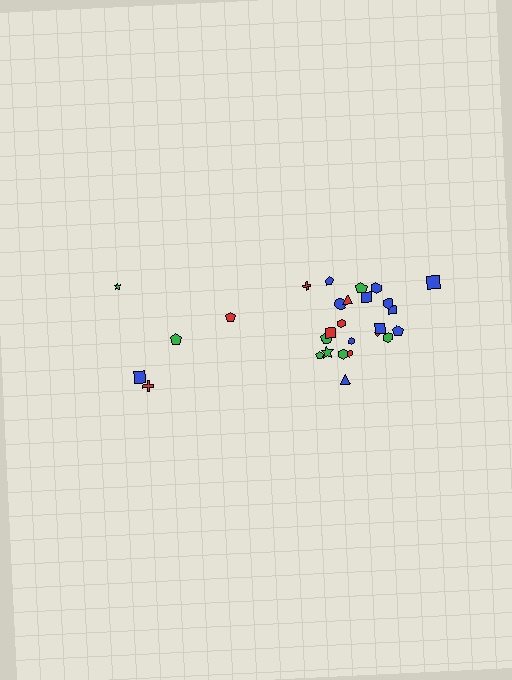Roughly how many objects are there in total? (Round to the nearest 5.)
Roughly 30 objects in total.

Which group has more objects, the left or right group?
The right group.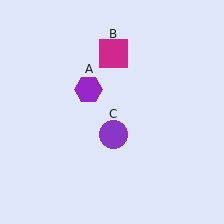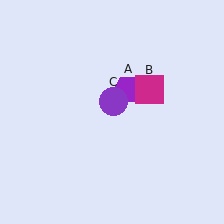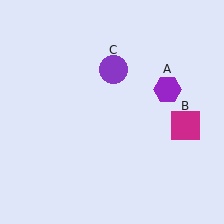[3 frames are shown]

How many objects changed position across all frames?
3 objects changed position: purple hexagon (object A), magenta square (object B), purple circle (object C).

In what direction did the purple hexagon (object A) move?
The purple hexagon (object A) moved right.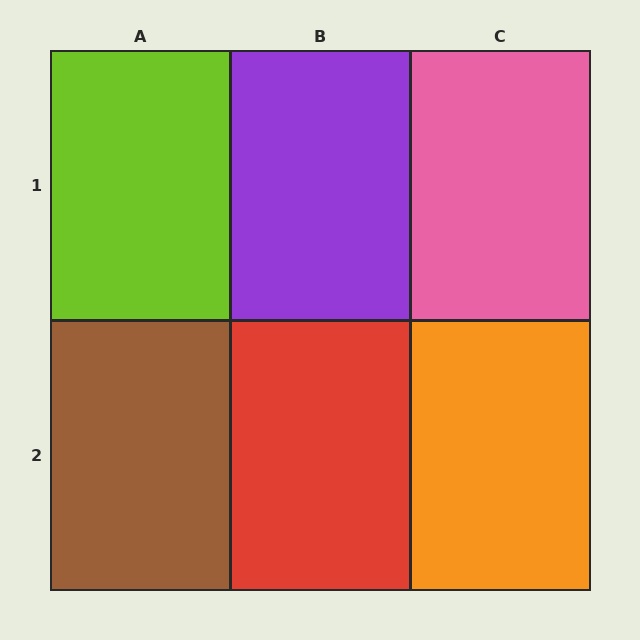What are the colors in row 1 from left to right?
Lime, purple, pink.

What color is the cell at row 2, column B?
Red.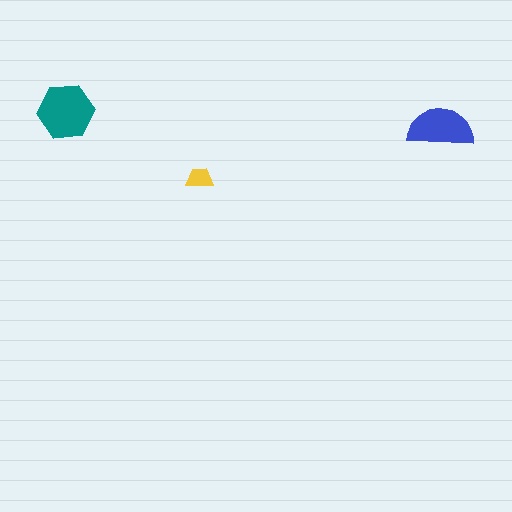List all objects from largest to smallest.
The teal hexagon, the blue semicircle, the yellow trapezoid.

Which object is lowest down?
The yellow trapezoid is bottommost.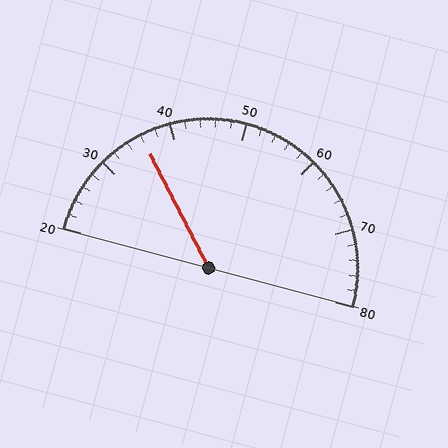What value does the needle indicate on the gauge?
The needle indicates approximately 36.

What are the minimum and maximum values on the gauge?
The gauge ranges from 20 to 80.